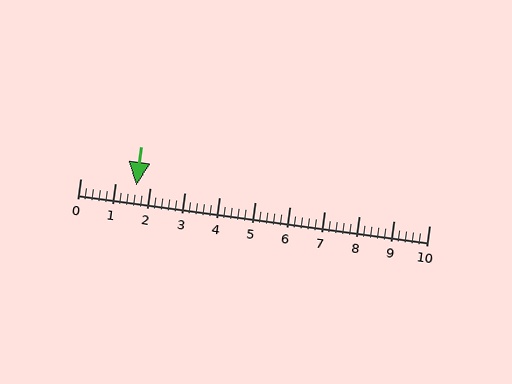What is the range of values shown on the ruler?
The ruler shows values from 0 to 10.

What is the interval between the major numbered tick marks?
The major tick marks are spaced 1 units apart.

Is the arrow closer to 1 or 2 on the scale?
The arrow is closer to 2.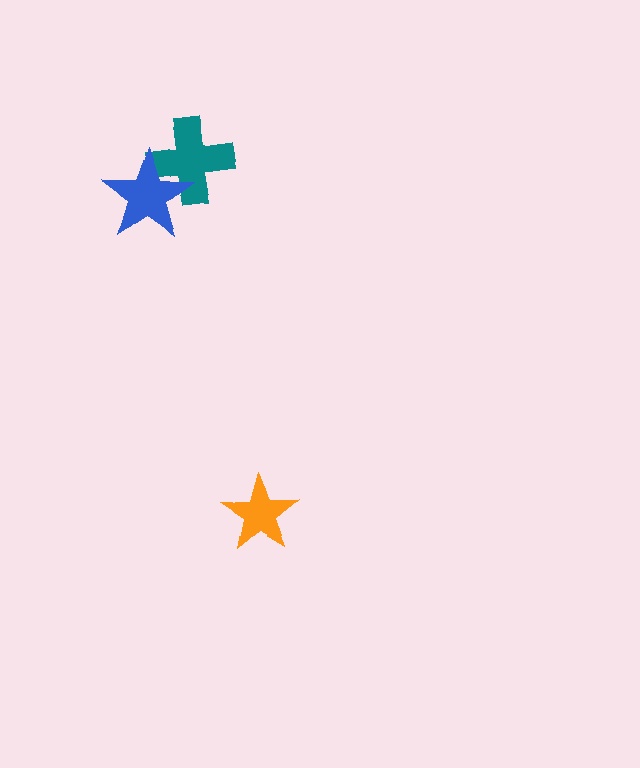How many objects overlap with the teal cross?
1 object overlaps with the teal cross.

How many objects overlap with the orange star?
0 objects overlap with the orange star.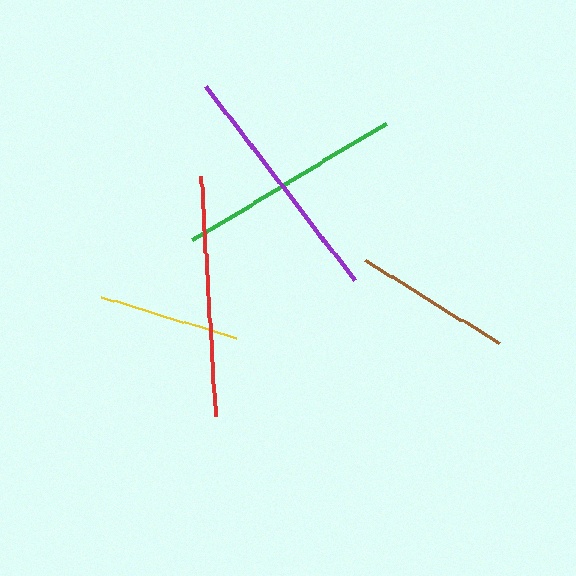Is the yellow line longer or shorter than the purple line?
The purple line is longer than the yellow line.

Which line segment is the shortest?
The yellow line is the shortest at approximately 141 pixels.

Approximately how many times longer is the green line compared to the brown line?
The green line is approximately 1.4 times the length of the brown line.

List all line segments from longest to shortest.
From longest to shortest: purple, red, green, brown, yellow.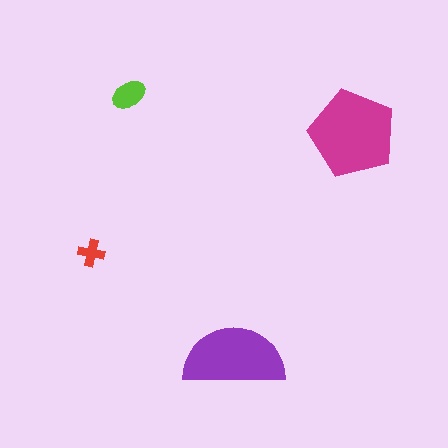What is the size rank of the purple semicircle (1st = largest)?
2nd.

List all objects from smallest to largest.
The red cross, the lime ellipse, the purple semicircle, the magenta pentagon.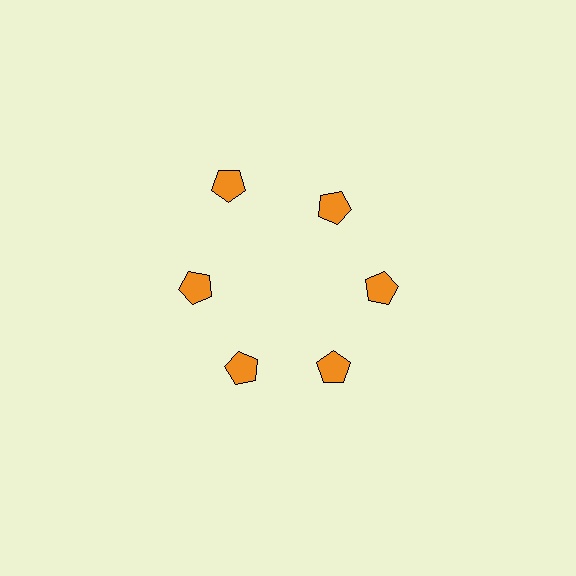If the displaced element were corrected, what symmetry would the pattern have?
It would have 6-fold rotational symmetry — the pattern would map onto itself every 60 degrees.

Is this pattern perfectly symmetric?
No. The 6 orange pentagons are arranged in a ring, but one element near the 11 o'clock position is pushed outward from the center, breaking the 6-fold rotational symmetry.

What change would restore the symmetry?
The symmetry would be restored by moving it inward, back onto the ring so that all 6 pentagons sit at equal angles and equal distance from the center.